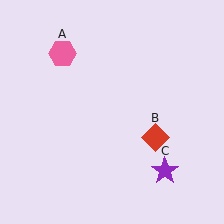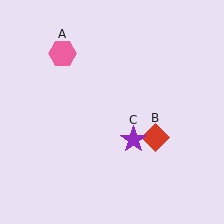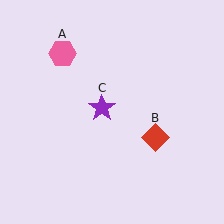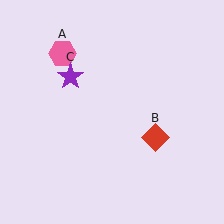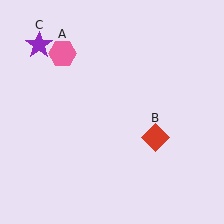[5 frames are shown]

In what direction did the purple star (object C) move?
The purple star (object C) moved up and to the left.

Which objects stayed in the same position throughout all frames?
Pink hexagon (object A) and red diamond (object B) remained stationary.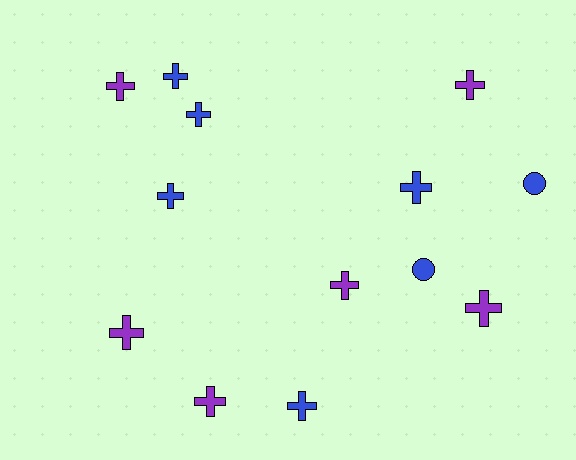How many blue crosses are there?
There are 5 blue crosses.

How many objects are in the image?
There are 13 objects.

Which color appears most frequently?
Blue, with 7 objects.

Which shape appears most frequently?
Cross, with 11 objects.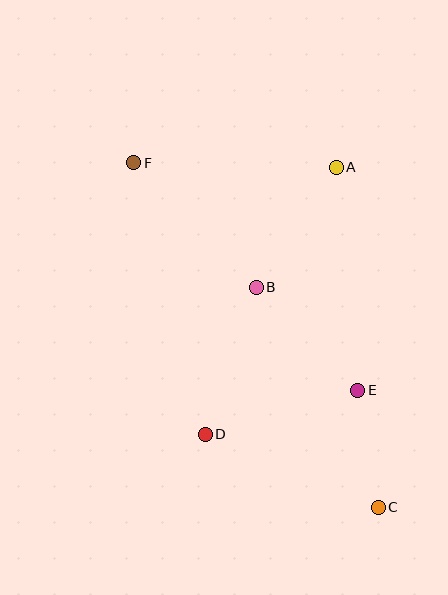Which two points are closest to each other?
Points C and E are closest to each other.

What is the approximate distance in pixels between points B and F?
The distance between B and F is approximately 175 pixels.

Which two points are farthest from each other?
Points C and F are farthest from each other.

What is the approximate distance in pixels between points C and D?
The distance between C and D is approximately 188 pixels.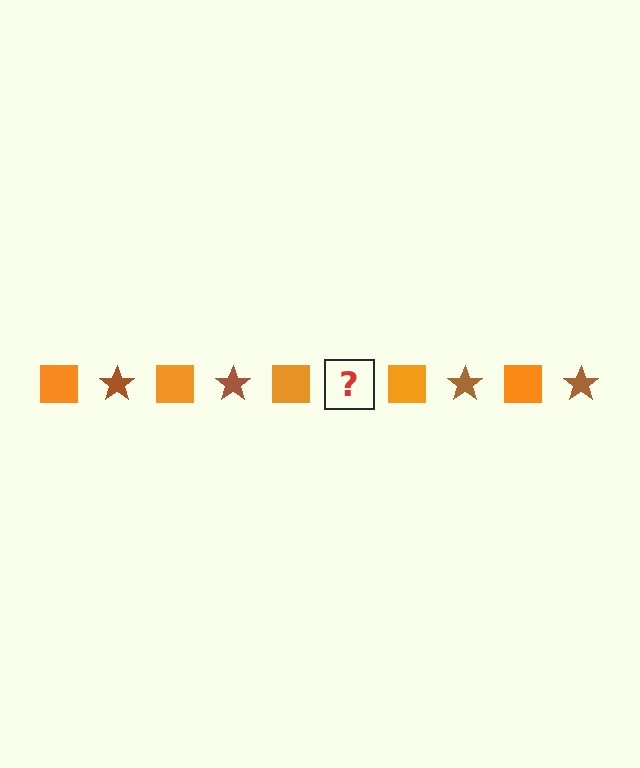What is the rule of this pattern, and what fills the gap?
The rule is that the pattern alternates between orange square and brown star. The gap should be filled with a brown star.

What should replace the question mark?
The question mark should be replaced with a brown star.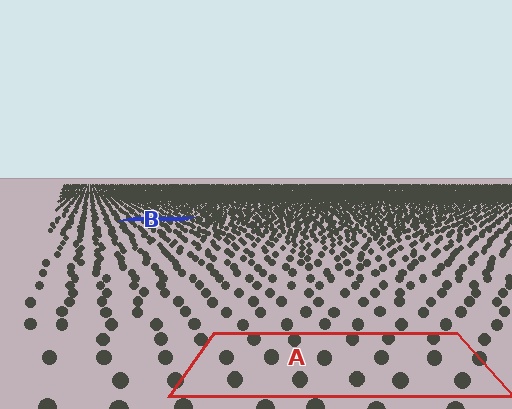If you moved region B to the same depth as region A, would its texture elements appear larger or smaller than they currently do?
They would appear larger. At a closer depth, the same texture elements are projected at a bigger on-screen size.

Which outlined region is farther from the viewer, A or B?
Region B is farther from the viewer — the texture elements inside it appear smaller and more densely packed.